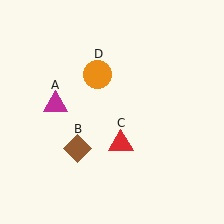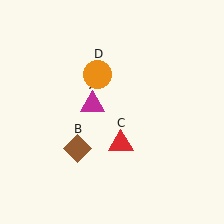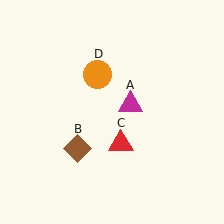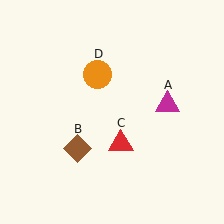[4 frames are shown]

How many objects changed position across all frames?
1 object changed position: magenta triangle (object A).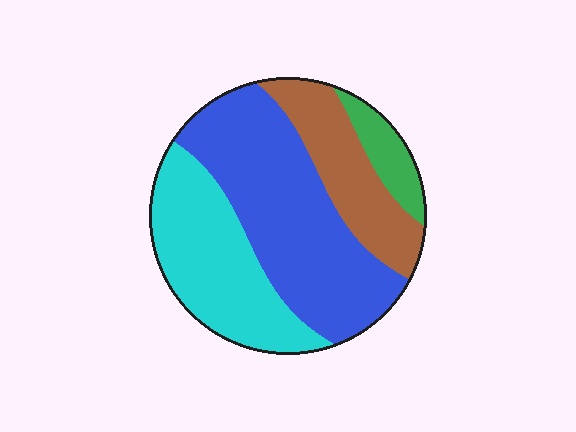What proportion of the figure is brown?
Brown takes up about one fifth (1/5) of the figure.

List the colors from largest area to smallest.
From largest to smallest: blue, cyan, brown, green.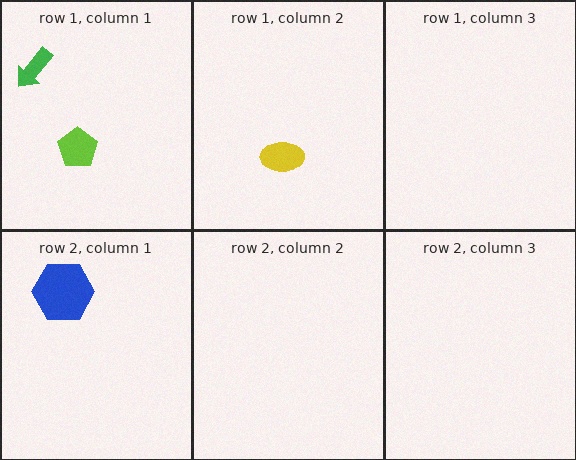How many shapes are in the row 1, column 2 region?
1.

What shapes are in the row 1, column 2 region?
The yellow ellipse.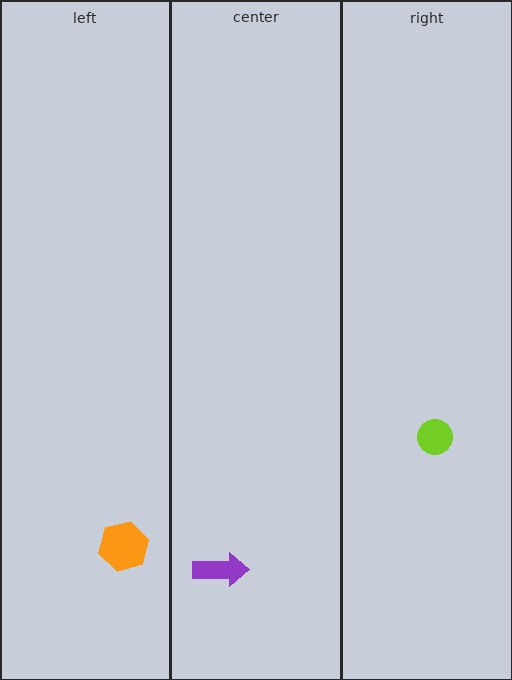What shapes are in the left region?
The orange hexagon.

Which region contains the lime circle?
The right region.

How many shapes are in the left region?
1.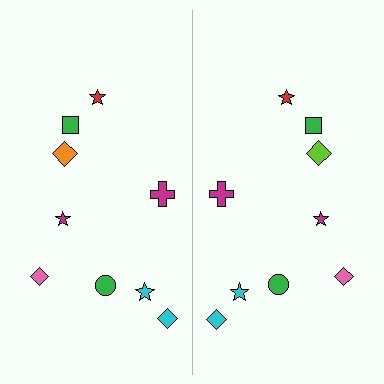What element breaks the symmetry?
The lime diamond on the right side breaks the symmetry — its mirror counterpart is orange.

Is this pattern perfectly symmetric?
No, the pattern is not perfectly symmetric. The lime diamond on the right side breaks the symmetry — its mirror counterpart is orange.